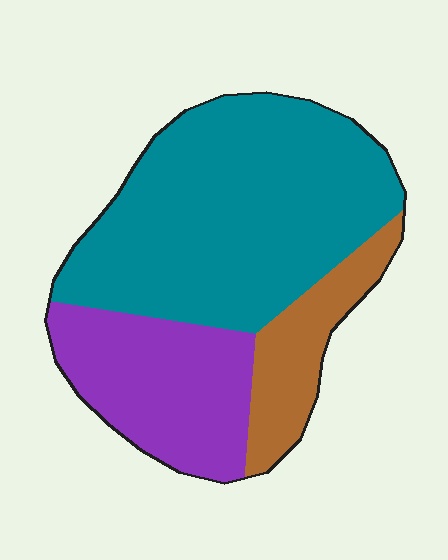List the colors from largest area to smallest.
From largest to smallest: teal, purple, brown.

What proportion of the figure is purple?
Purple covers roughly 25% of the figure.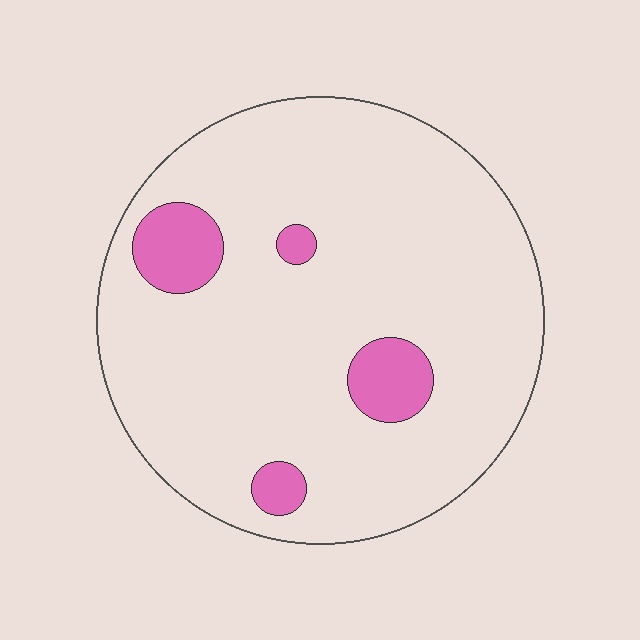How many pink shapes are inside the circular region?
4.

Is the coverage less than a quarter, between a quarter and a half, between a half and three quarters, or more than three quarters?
Less than a quarter.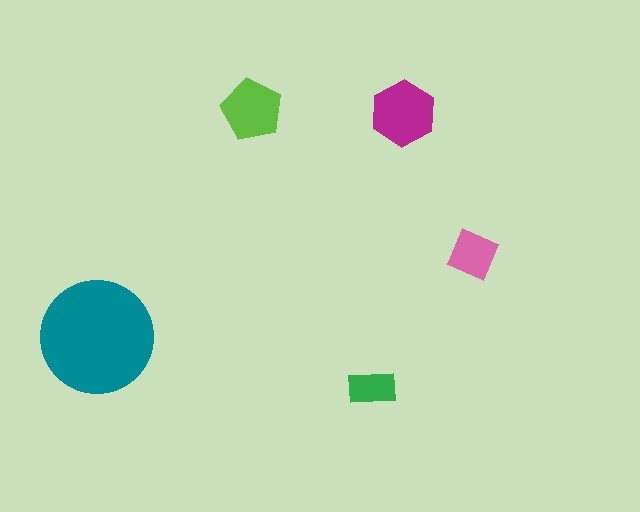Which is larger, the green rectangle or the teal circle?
The teal circle.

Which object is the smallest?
The green rectangle.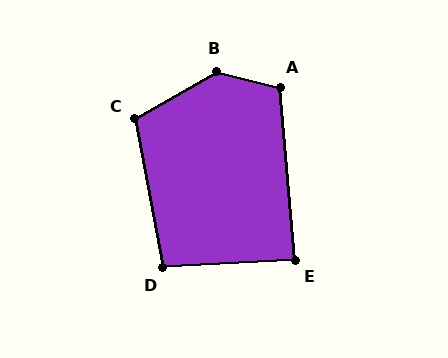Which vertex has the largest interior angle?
B, at approximately 136 degrees.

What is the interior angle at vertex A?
Approximately 108 degrees (obtuse).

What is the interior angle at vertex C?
Approximately 110 degrees (obtuse).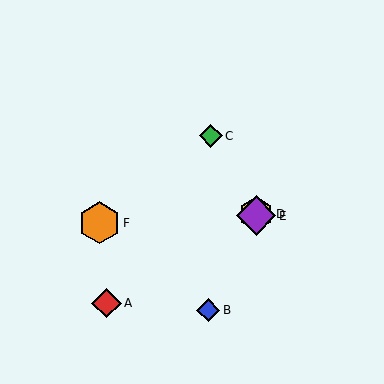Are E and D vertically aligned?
Yes, both are at x≈256.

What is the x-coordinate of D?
Object D is at x≈256.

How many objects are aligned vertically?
2 objects (D, E) are aligned vertically.